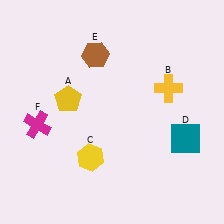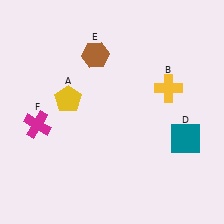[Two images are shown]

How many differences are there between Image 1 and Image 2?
There is 1 difference between the two images.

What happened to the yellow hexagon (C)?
The yellow hexagon (C) was removed in Image 2. It was in the bottom-left area of Image 1.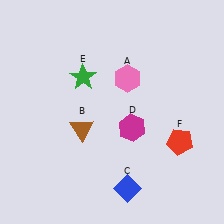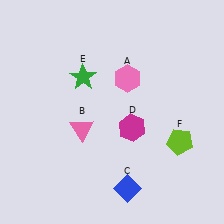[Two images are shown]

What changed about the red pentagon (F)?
In Image 1, F is red. In Image 2, it changed to lime.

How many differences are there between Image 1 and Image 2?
There are 2 differences between the two images.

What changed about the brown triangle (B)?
In Image 1, B is brown. In Image 2, it changed to pink.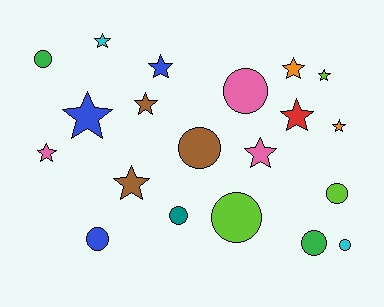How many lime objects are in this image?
There are 3 lime objects.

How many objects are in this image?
There are 20 objects.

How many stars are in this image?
There are 11 stars.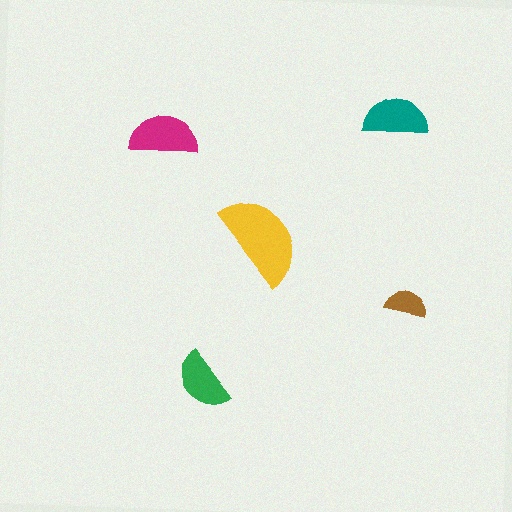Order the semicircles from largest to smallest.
the yellow one, the magenta one, the teal one, the green one, the brown one.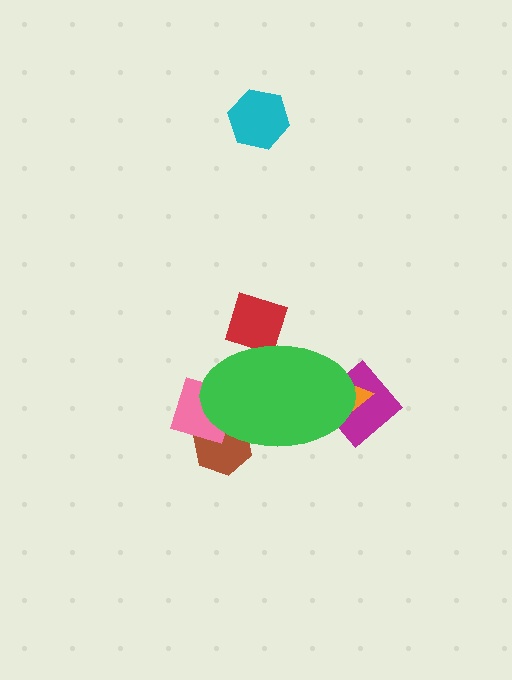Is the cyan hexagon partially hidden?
No, the cyan hexagon is fully visible.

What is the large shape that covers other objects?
A green ellipse.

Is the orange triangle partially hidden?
Yes, the orange triangle is partially hidden behind the green ellipse.